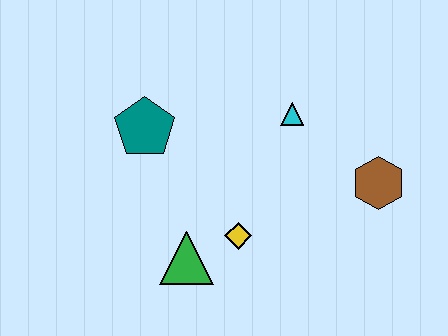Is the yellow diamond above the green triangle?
Yes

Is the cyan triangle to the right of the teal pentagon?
Yes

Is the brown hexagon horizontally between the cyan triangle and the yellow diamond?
No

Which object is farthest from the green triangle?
The brown hexagon is farthest from the green triangle.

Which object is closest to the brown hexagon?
The cyan triangle is closest to the brown hexagon.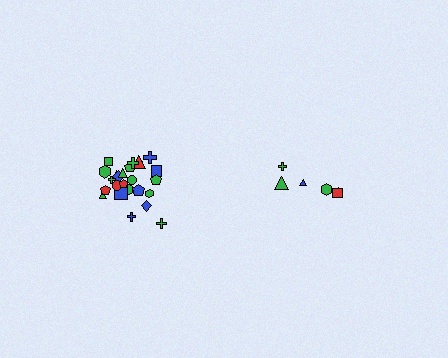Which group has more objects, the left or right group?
The left group.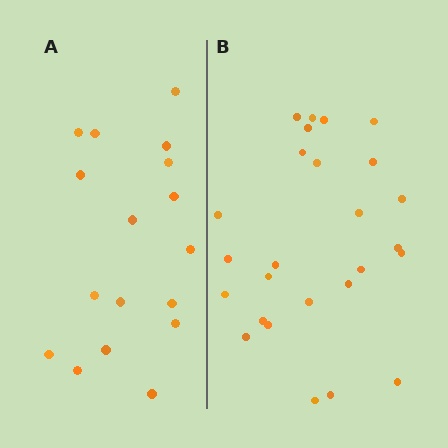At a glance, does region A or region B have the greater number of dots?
Region B (the right region) has more dots.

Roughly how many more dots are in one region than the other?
Region B has roughly 8 or so more dots than region A.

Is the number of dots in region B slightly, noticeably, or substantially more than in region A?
Region B has substantially more. The ratio is roughly 1.5 to 1.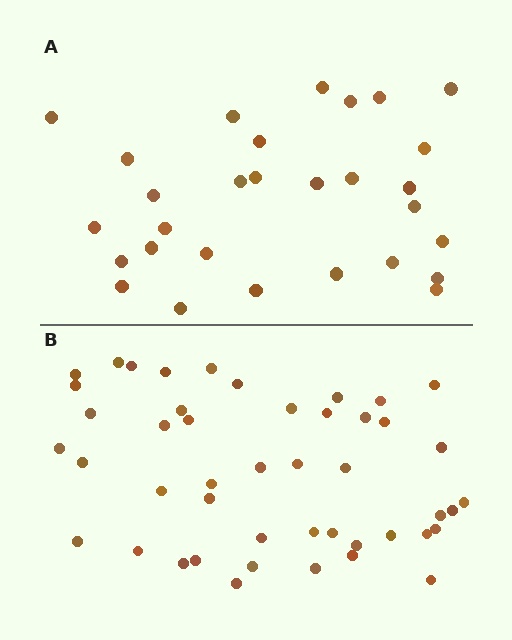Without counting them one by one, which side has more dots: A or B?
Region B (the bottom region) has more dots.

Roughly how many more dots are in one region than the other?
Region B has approximately 15 more dots than region A.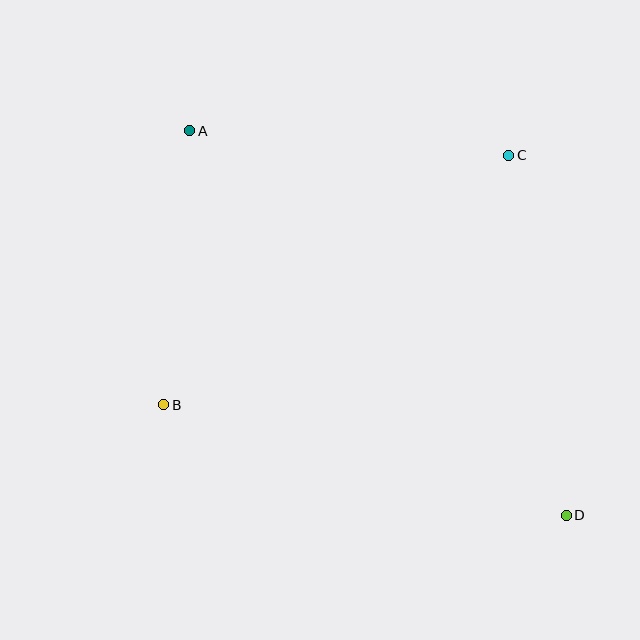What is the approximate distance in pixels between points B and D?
The distance between B and D is approximately 418 pixels.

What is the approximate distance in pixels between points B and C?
The distance between B and C is approximately 426 pixels.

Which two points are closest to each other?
Points A and B are closest to each other.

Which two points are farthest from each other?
Points A and D are farthest from each other.